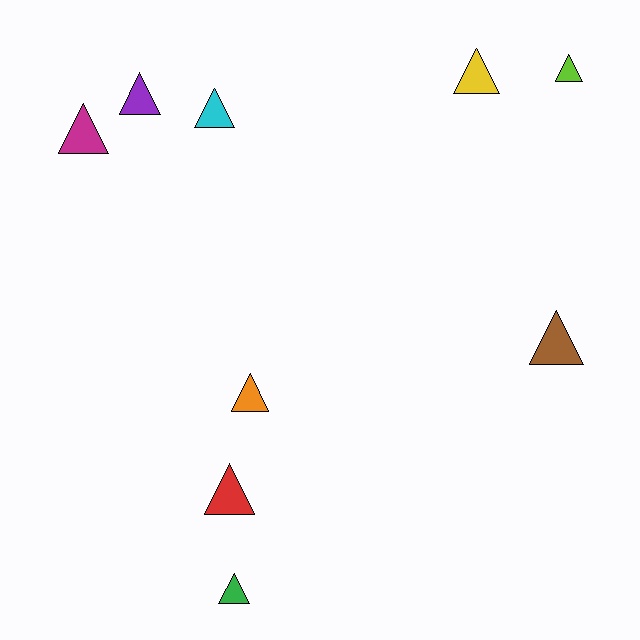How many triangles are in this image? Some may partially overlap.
There are 9 triangles.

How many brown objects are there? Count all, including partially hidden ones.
There is 1 brown object.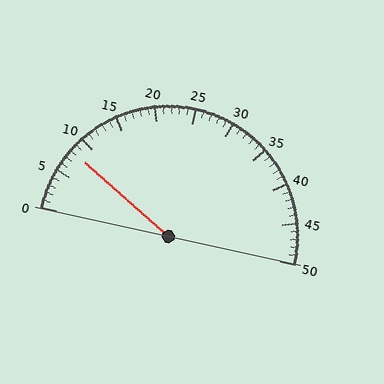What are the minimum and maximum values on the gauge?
The gauge ranges from 0 to 50.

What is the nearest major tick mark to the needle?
The nearest major tick mark is 10.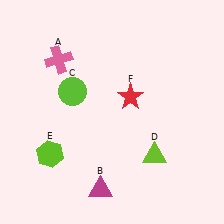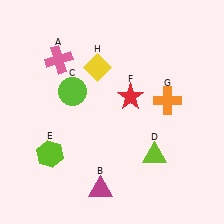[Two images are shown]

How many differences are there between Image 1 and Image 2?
There are 2 differences between the two images.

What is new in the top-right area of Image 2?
An orange cross (G) was added in the top-right area of Image 2.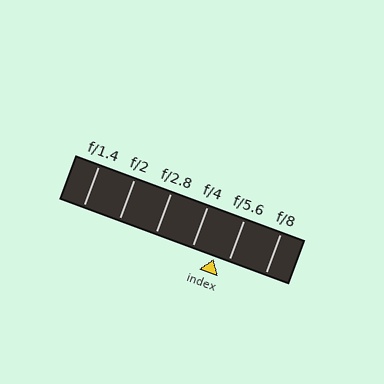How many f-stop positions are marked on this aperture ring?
There are 6 f-stop positions marked.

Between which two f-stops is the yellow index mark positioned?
The index mark is between f/4 and f/5.6.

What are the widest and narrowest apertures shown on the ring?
The widest aperture shown is f/1.4 and the narrowest is f/8.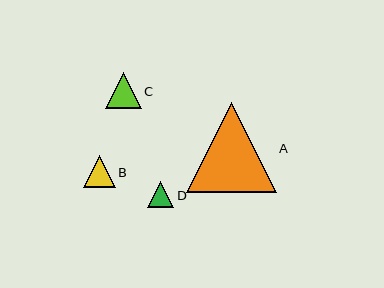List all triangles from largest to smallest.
From largest to smallest: A, C, B, D.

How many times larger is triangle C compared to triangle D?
Triangle C is approximately 1.4 times the size of triangle D.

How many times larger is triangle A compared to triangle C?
Triangle A is approximately 2.5 times the size of triangle C.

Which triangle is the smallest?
Triangle D is the smallest with a size of approximately 26 pixels.